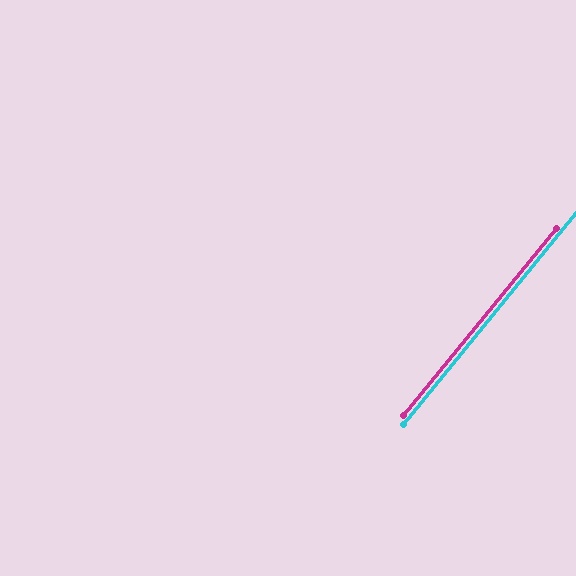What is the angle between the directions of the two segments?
Approximately 0 degrees.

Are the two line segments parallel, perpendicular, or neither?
Parallel — their directions differ by only 0.1°.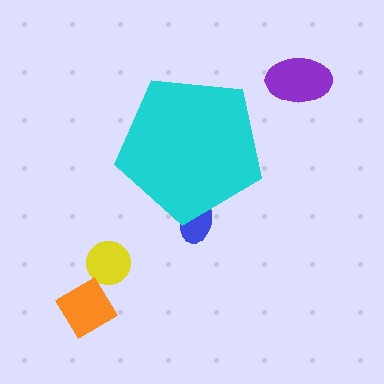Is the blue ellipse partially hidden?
Yes, the blue ellipse is partially hidden behind the cyan pentagon.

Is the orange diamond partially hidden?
No, the orange diamond is fully visible.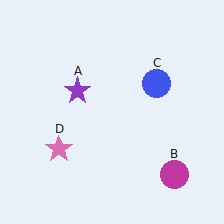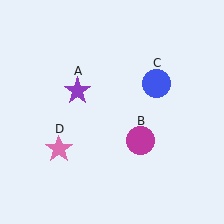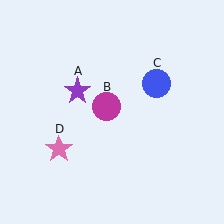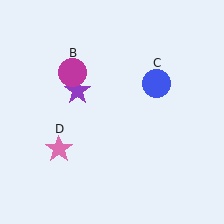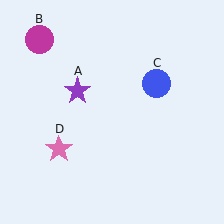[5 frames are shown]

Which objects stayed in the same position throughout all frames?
Purple star (object A) and blue circle (object C) and pink star (object D) remained stationary.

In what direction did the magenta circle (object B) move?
The magenta circle (object B) moved up and to the left.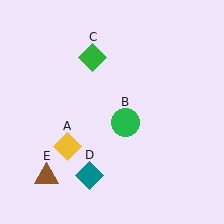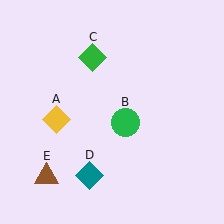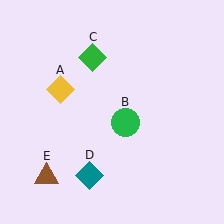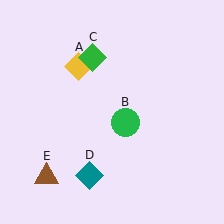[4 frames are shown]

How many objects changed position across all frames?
1 object changed position: yellow diamond (object A).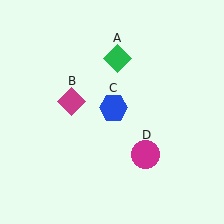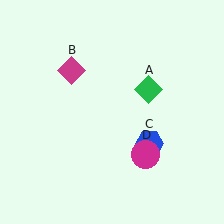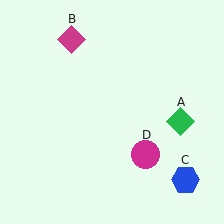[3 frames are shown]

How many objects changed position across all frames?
3 objects changed position: green diamond (object A), magenta diamond (object B), blue hexagon (object C).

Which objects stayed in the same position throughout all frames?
Magenta circle (object D) remained stationary.